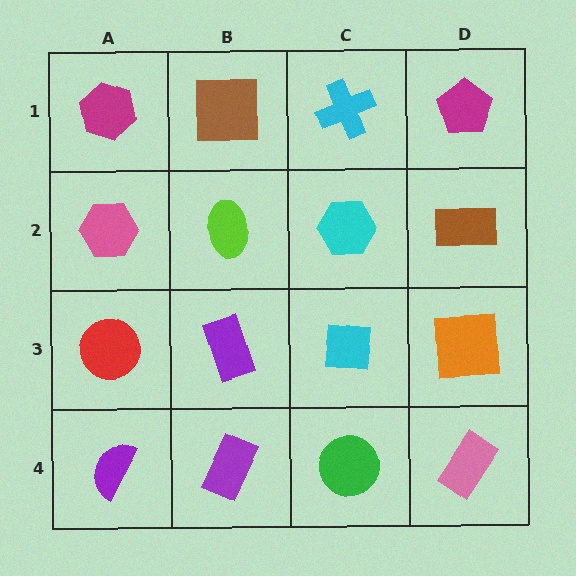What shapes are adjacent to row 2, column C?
A cyan cross (row 1, column C), a cyan square (row 3, column C), a lime ellipse (row 2, column B), a brown rectangle (row 2, column D).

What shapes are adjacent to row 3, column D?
A brown rectangle (row 2, column D), a pink rectangle (row 4, column D), a cyan square (row 3, column C).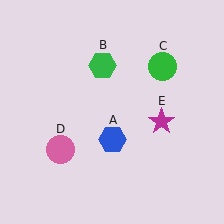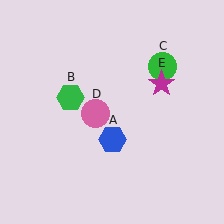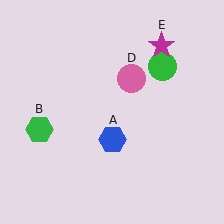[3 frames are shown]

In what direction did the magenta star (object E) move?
The magenta star (object E) moved up.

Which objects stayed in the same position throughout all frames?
Blue hexagon (object A) and green circle (object C) remained stationary.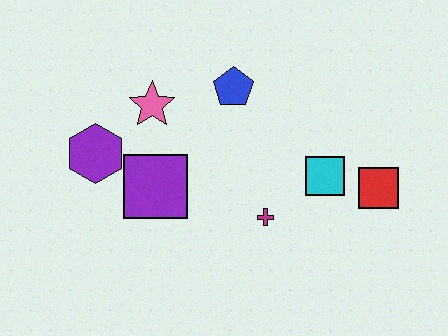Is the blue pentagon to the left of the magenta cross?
Yes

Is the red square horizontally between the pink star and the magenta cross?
No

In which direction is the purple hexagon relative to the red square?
The purple hexagon is to the left of the red square.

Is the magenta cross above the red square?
No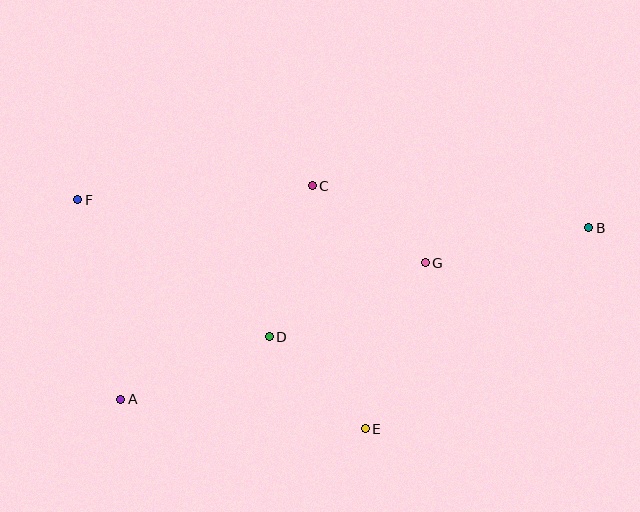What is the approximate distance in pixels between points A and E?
The distance between A and E is approximately 247 pixels.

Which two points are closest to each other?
Points D and E are closest to each other.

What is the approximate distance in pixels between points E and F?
The distance between E and F is approximately 368 pixels.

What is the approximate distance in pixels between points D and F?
The distance between D and F is approximately 235 pixels.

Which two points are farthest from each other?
Points B and F are farthest from each other.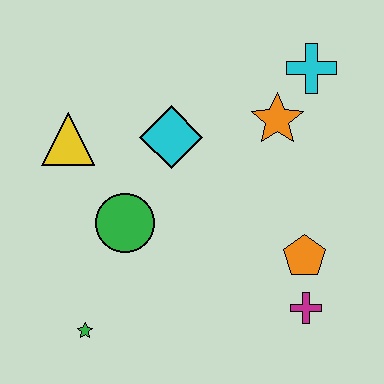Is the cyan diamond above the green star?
Yes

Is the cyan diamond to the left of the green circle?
No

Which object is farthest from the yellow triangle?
The magenta cross is farthest from the yellow triangle.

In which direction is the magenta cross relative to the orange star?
The magenta cross is below the orange star.